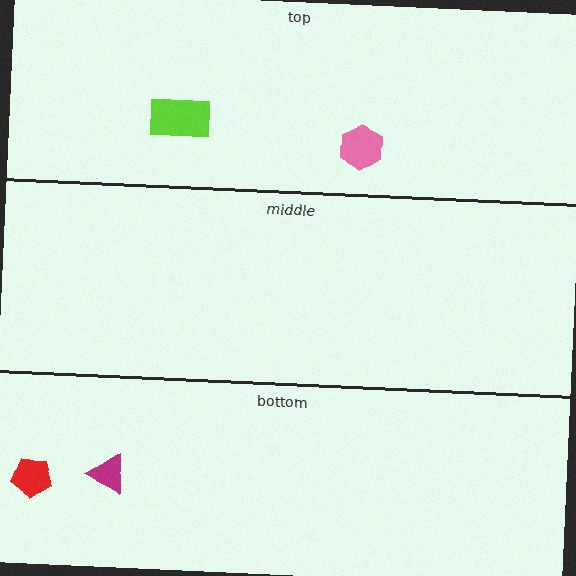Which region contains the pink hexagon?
The top region.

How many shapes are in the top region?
2.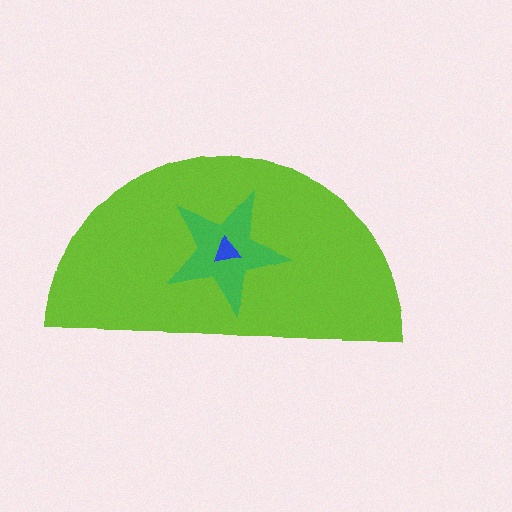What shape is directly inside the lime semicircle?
The green star.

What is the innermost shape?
The blue triangle.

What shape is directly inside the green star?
The blue triangle.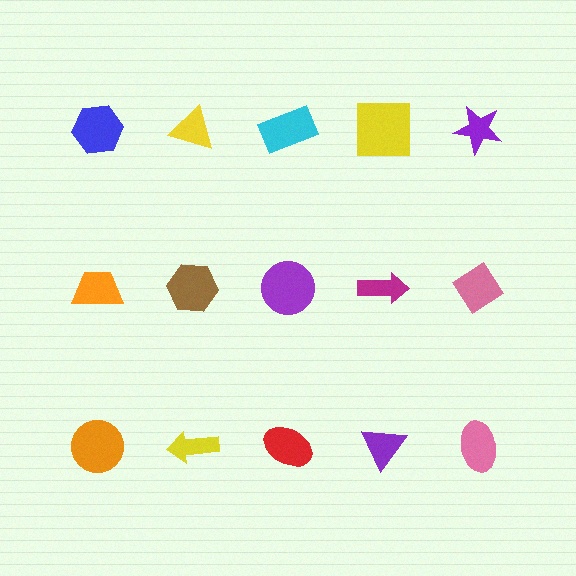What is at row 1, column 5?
A purple star.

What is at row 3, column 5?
A pink ellipse.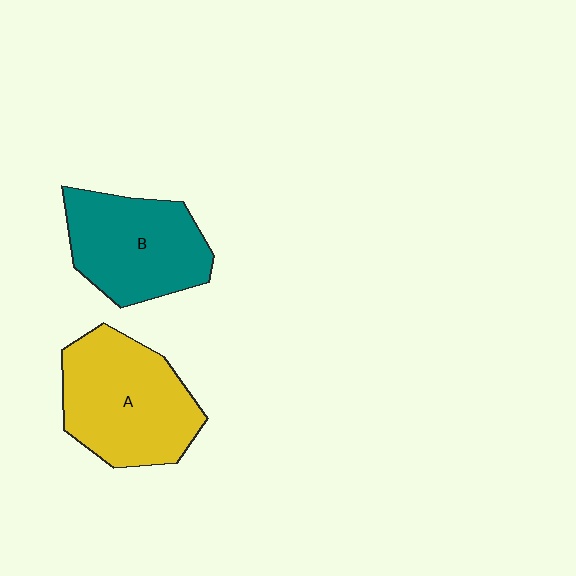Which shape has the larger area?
Shape A (yellow).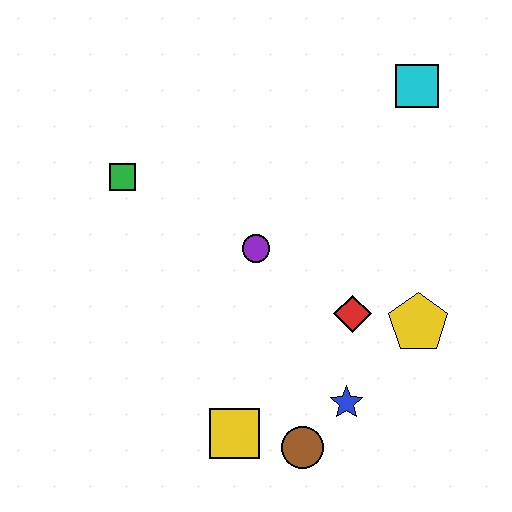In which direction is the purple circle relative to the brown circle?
The purple circle is above the brown circle.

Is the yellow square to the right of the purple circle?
No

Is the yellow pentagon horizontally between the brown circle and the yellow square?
No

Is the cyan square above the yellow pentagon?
Yes